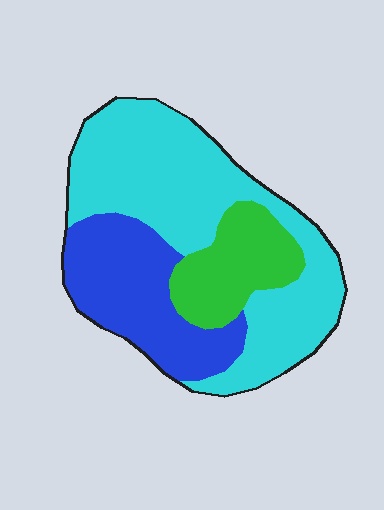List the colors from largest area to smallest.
From largest to smallest: cyan, blue, green.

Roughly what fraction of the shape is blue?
Blue takes up between a sixth and a third of the shape.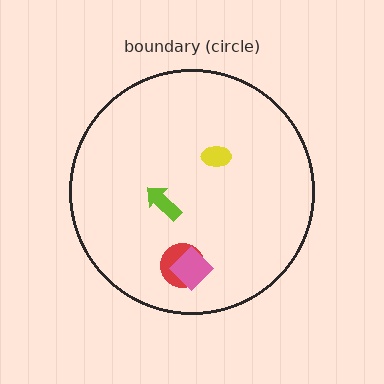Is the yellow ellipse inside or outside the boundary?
Inside.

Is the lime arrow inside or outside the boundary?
Inside.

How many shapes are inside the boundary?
4 inside, 0 outside.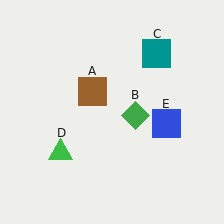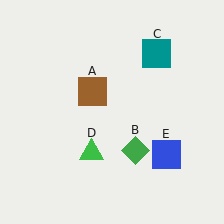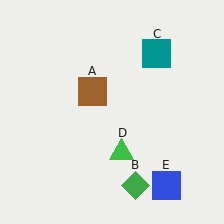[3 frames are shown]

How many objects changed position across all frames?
3 objects changed position: green diamond (object B), green triangle (object D), blue square (object E).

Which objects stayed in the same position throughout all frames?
Brown square (object A) and teal square (object C) remained stationary.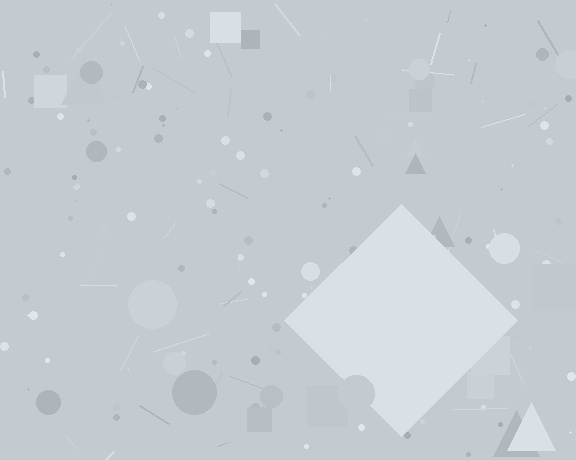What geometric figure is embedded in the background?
A diamond is embedded in the background.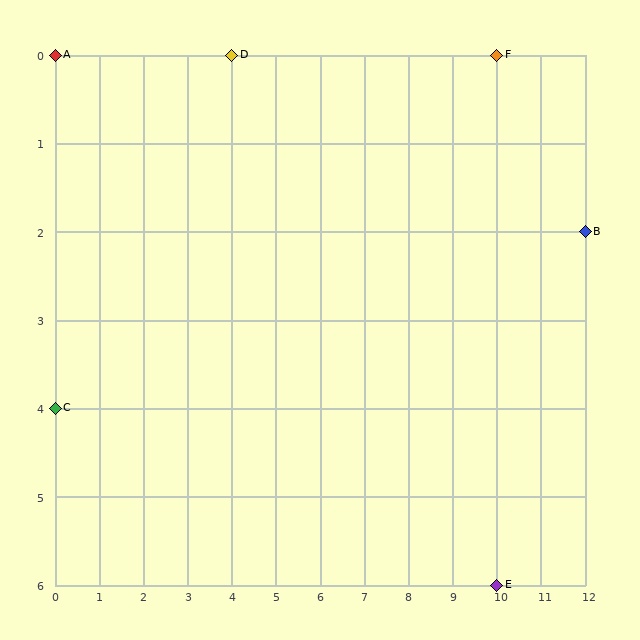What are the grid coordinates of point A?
Point A is at grid coordinates (0, 0).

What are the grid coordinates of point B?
Point B is at grid coordinates (12, 2).